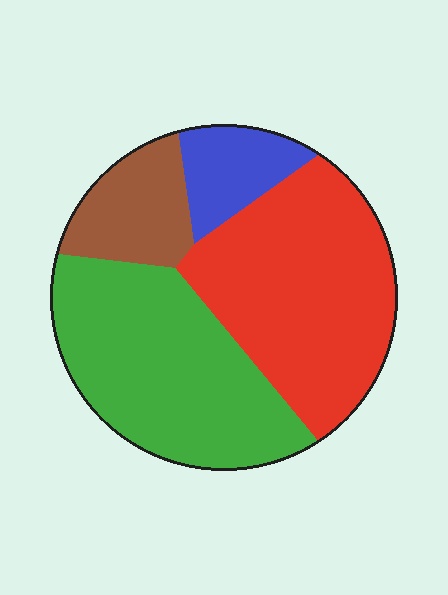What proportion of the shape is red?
Red takes up between a quarter and a half of the shape.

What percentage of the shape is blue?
Blue takes up less than a quarter of the shape.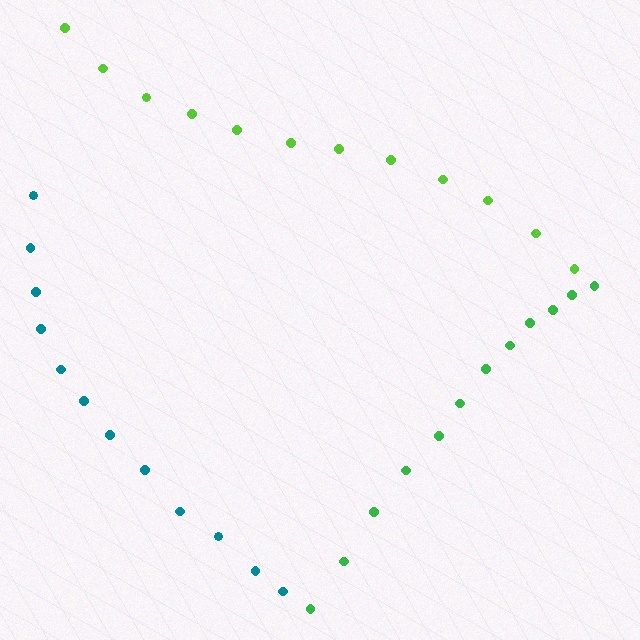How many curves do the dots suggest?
There are 3 distinct paths.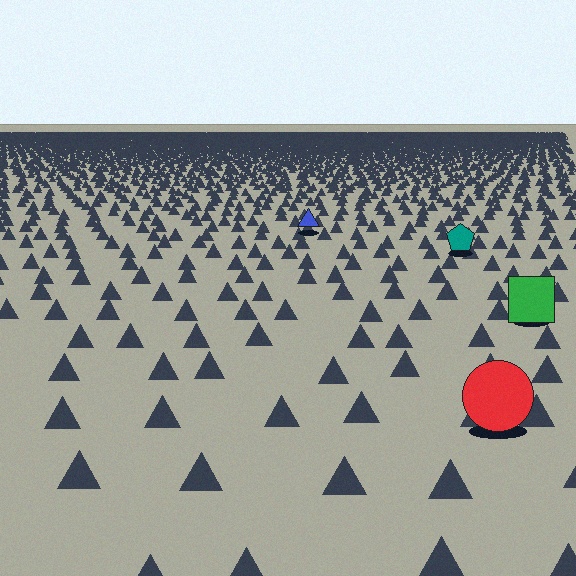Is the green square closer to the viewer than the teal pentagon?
Yes. The green square is closer — you can tell from the texture gradient: the ground texture is coarser near it.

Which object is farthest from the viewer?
The blue triangle is farthest from the viewer. It appears smaller and the ground texture around it is denser.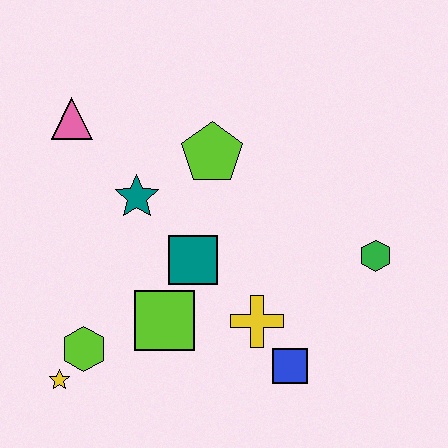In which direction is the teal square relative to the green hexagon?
The teal square is to the left of the green hexagon.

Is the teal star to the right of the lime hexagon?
Yes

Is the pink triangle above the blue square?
Yes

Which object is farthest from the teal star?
The green hexagon is farthest from the teal star.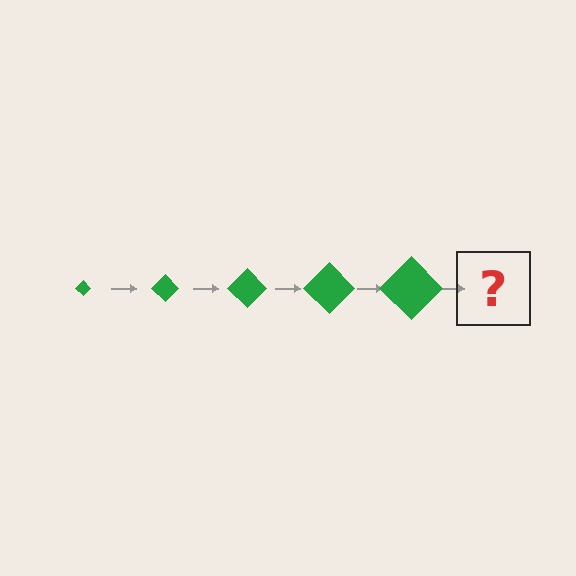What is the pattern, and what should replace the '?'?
The pattern is that the diamond gets progressively larger each step. The '?' should be a green diamond, larger than the previous one.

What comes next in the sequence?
The next element should be a green diamond, larger than the previous one.